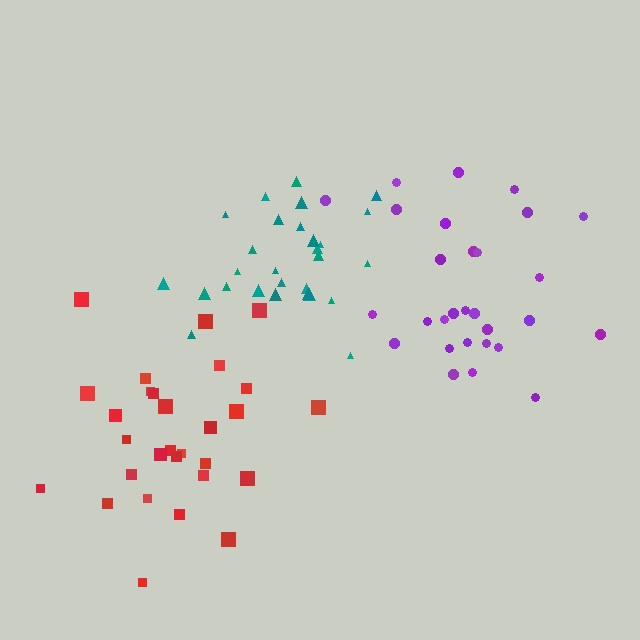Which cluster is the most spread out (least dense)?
Purple.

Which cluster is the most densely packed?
Teal.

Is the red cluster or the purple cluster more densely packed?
Red.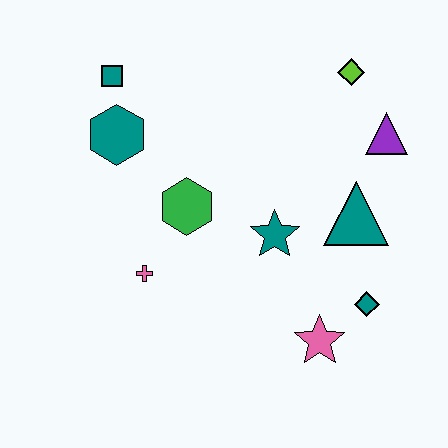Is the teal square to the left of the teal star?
Yes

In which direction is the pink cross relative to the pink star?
The pink cross is to the left of the pink star.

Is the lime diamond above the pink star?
Yes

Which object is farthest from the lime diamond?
The pink cross is farthest from the lime diamond.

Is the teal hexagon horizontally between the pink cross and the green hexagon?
No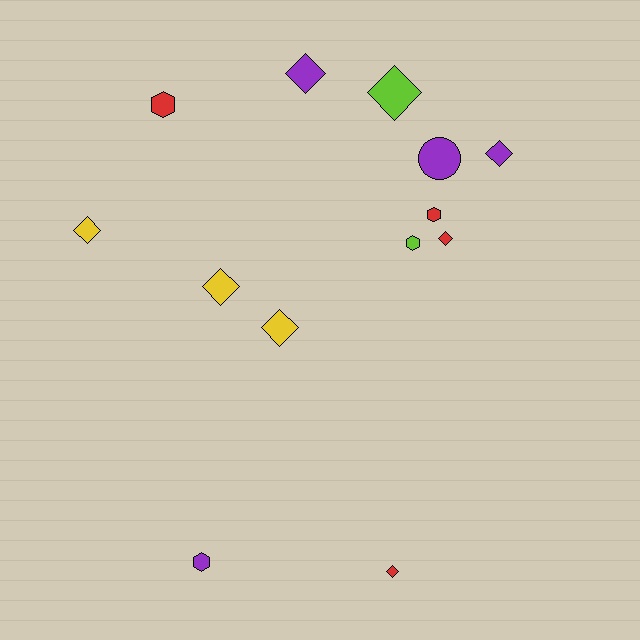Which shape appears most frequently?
Diamond, with 8 objects.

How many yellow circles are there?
There are no yellow circles.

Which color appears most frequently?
Red, with 4 objects.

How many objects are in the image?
There are 13 objects.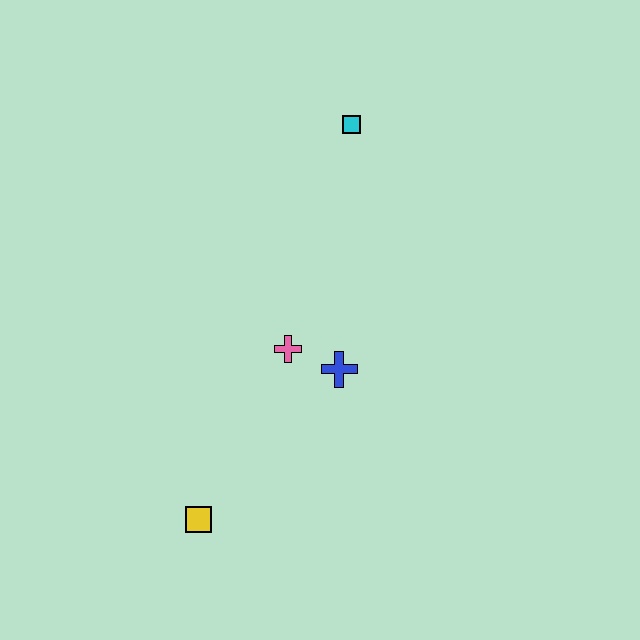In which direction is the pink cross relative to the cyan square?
The pink cross is below the cyan square.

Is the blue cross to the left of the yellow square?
No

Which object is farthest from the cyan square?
The yellow square is farthest from the cyan square.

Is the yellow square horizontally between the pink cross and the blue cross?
No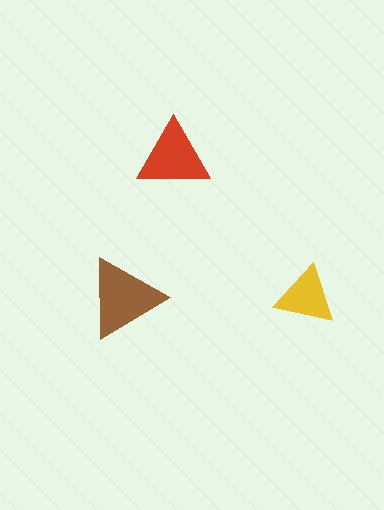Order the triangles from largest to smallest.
the brown one, the red one, the yellow one.